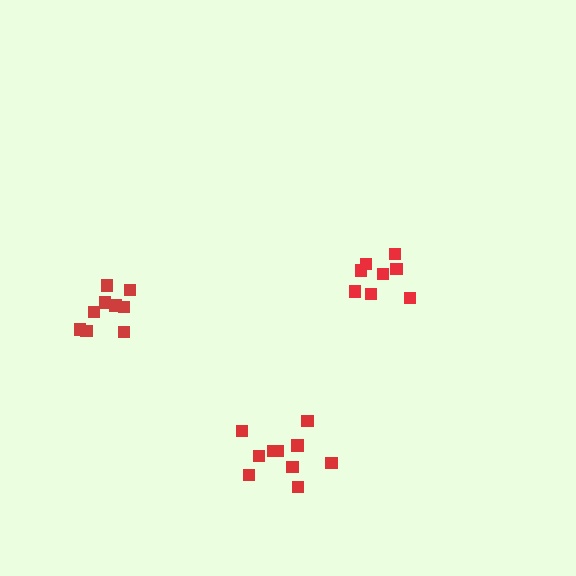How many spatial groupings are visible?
There are 3 spatial groupings.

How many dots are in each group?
Group 1: 10 dots, Group 2: 8 dots, Group 3: 9 dots (27 total).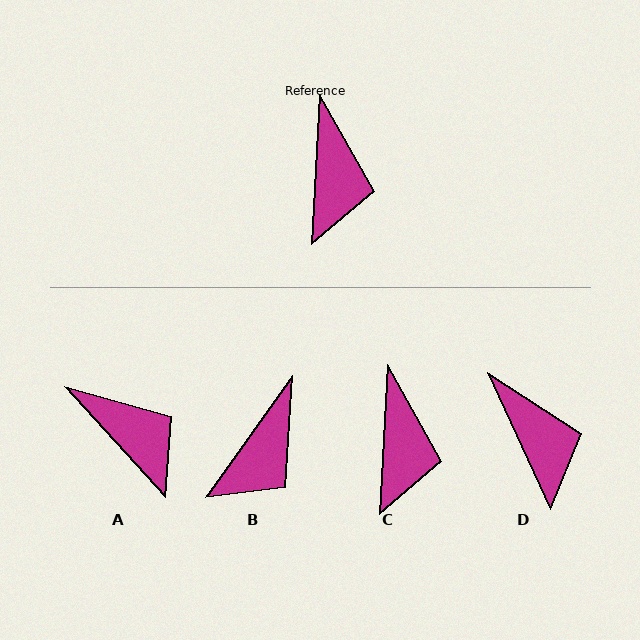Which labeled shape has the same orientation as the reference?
C.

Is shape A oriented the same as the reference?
No, it is off by about 45 degrees.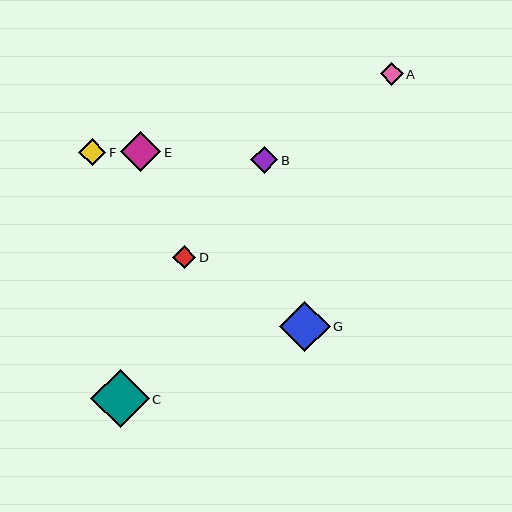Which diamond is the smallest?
Diamond A is the smallest with a size of approximately 23 pixels.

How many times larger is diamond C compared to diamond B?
Diamond C is approximately 2.2 times the size of diamond B.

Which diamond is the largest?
Diamond C is the largest with a size of approximately 59 pixels.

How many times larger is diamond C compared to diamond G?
Diamond C is approximately 1.2 times the size of diamond G.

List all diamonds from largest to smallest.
From largest to smallest: C, G, E, F, B, D, A.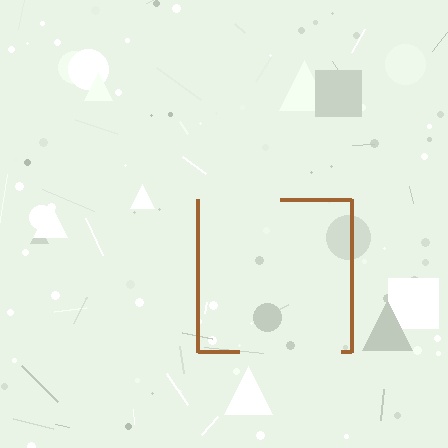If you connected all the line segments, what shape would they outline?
They would outline a square.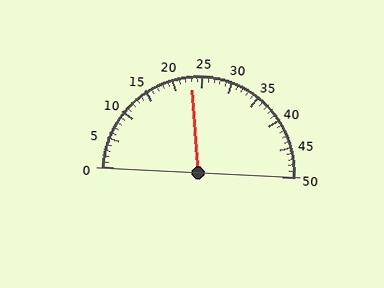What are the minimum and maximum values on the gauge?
The gauge ranges from 0 to 50.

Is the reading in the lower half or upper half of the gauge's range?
The reading is in the lower half of the range (0 to 50).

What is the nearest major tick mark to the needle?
The nearest major tick mark is 25.